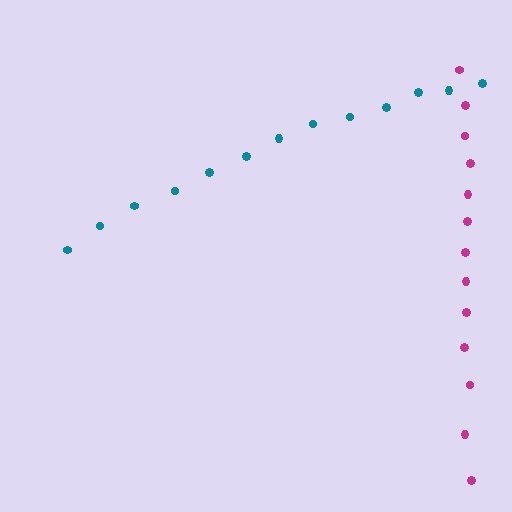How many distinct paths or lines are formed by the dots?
There are 2 distinct paths.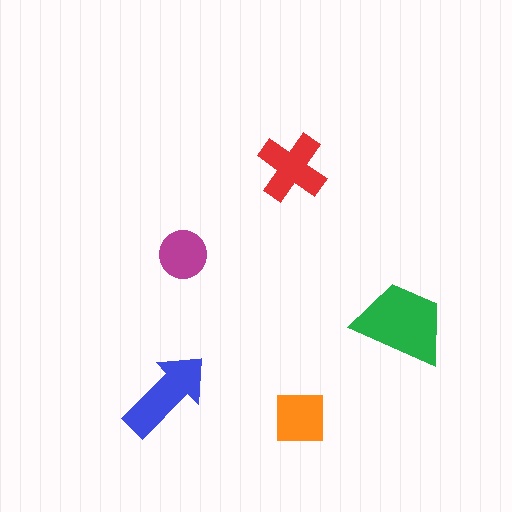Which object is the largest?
The green trapezoid.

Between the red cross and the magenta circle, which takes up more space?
The red cross.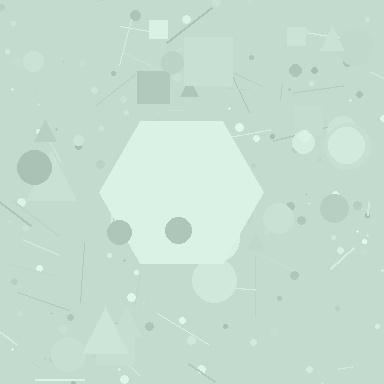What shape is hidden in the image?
A hexagon is hidden in the image.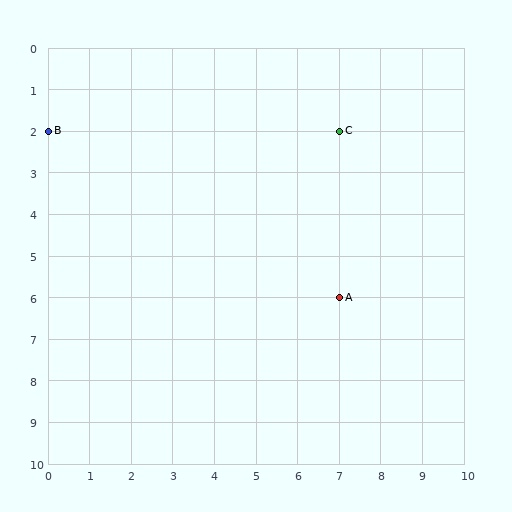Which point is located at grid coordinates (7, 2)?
Point C is at (7, 2).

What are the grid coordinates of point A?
Point A is at grid coordinates (7, 6).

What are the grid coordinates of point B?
Point B is at grid coordinates (0, 2).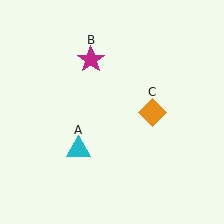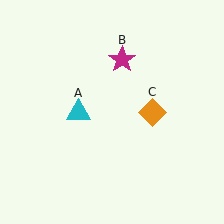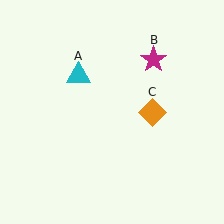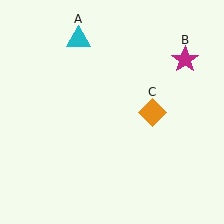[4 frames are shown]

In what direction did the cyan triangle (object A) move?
The cyan triangle (object A) moved up.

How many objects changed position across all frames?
2 objects changed position: cyan triangle (object A), magenta star (object B).